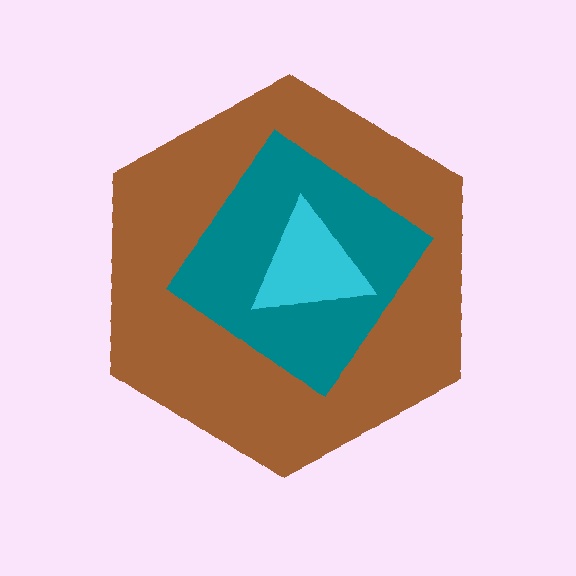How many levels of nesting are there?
3.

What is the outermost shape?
The brown hexagon.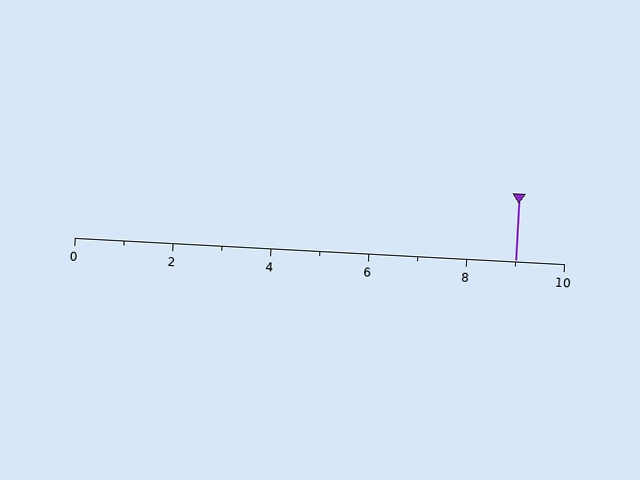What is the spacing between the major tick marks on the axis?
The major ticks are spaced 2 apart.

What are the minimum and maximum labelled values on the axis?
The axis runs from 0 to 10.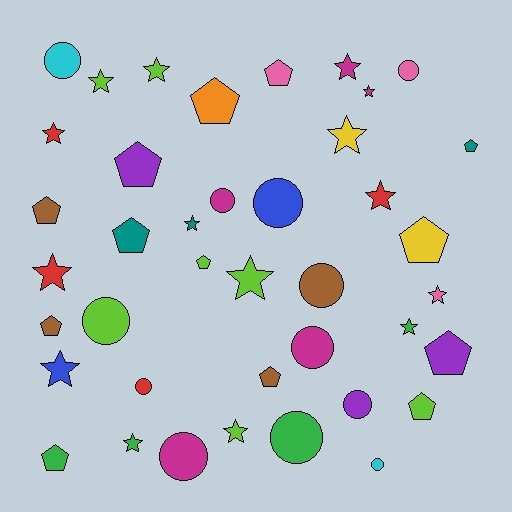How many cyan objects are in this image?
There are 2 cyan objects.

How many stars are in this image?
There are 15 stars.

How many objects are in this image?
There are 40 objects.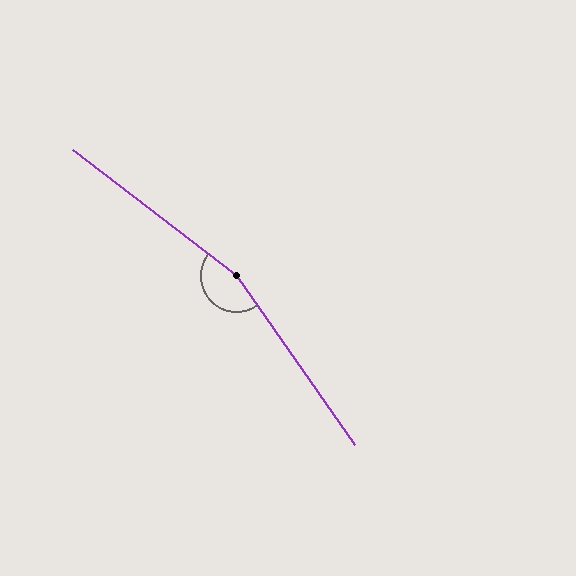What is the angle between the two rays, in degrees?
Approximately 163 degrees.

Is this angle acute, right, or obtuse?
It is obtuse.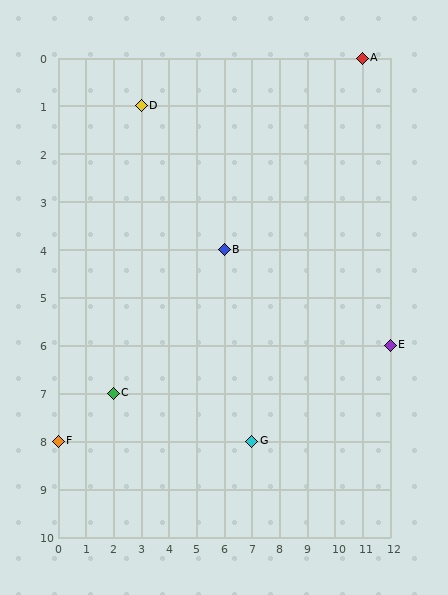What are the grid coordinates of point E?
Point E is at grid coordinates (12, 6).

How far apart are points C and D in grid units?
Points C and D are 1 column and 6 rows apart (about 6.1 grid units diagonally).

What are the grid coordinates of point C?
Point C is at grid coordinates (2, 7).